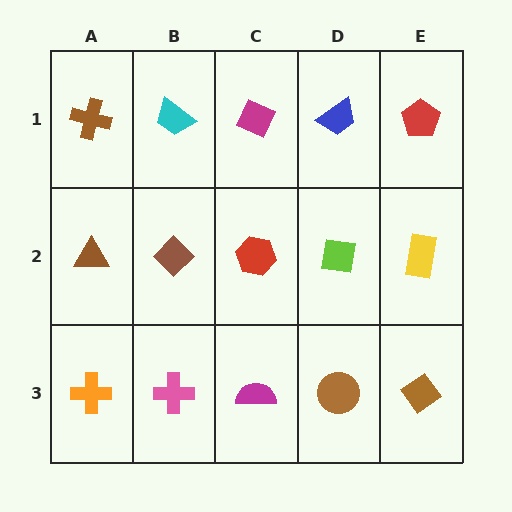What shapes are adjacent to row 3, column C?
A red hexagon (row 2, column C), a pink cross (row 3, column B), a brown circle (row 3, column D).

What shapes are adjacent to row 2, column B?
A cyan trapezoid (row 1, column B), a pink cross (row 3, column B), a brown triangle (row 2, column A), a red hexagon (row 2, column C).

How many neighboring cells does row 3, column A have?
2.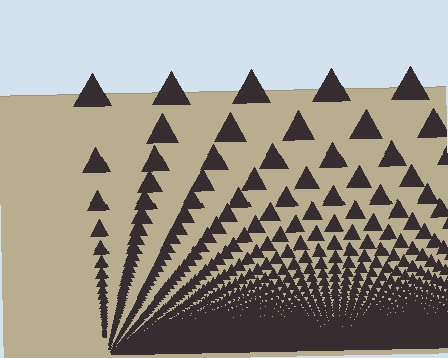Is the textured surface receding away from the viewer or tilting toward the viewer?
The surface appears to tilt toward the viewer. Texture elements get larger and sparser toward the top.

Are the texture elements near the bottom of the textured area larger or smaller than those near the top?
Smaller. The gradient is inverted — elements near the bottom are smaller and denser.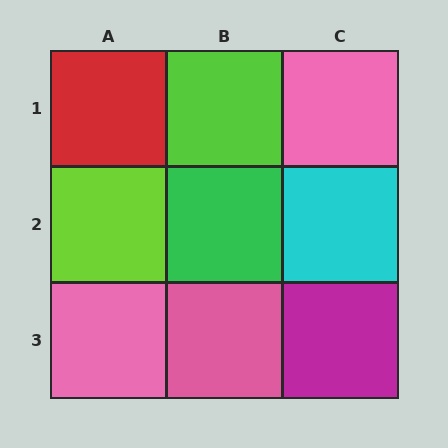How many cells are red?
1 cell is red.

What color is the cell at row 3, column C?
Magenta.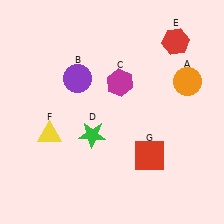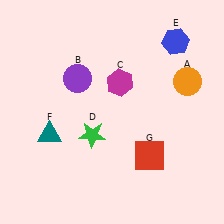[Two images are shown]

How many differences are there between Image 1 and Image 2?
There are 2 differences between the two images.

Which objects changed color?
E changed from red to blue. F changed from yellow to teal.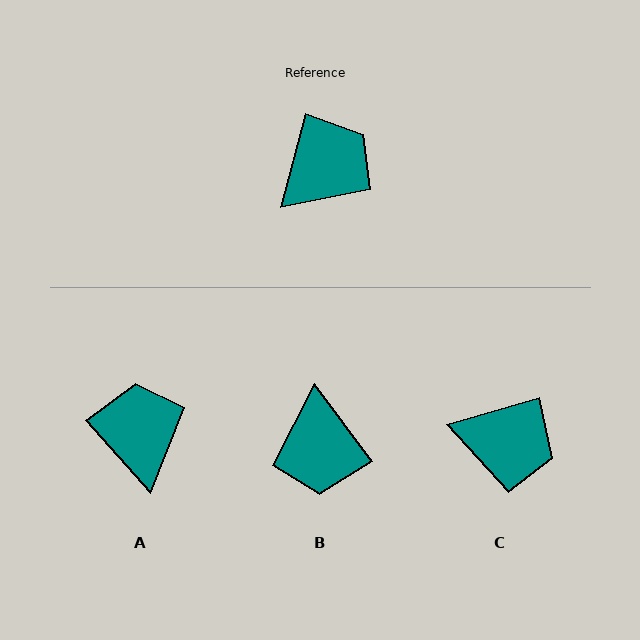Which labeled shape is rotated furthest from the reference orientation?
B, about 128 degrees away.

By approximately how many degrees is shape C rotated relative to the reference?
Approximately 59 degrees clockwise.